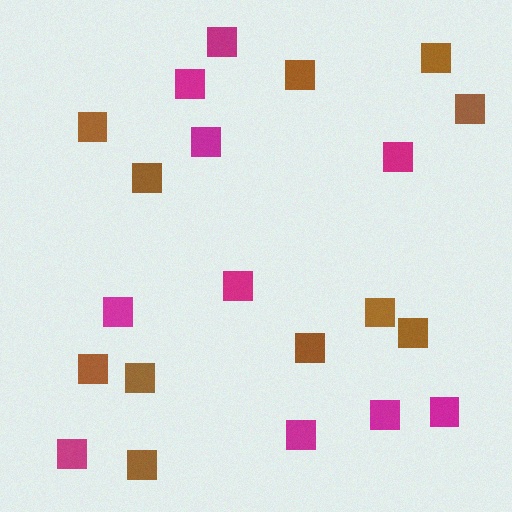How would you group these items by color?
There are 2 groups: one group of brown squares (11) and one group of magenta squares (10).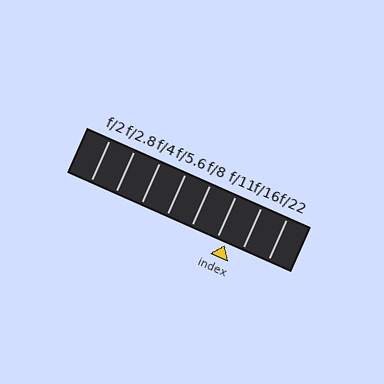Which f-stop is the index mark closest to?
The index mark is closest to f/11.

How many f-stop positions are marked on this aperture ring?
There are 8 f-stop positions marked.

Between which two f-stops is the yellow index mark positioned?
The index mark is between f/11 and f/16.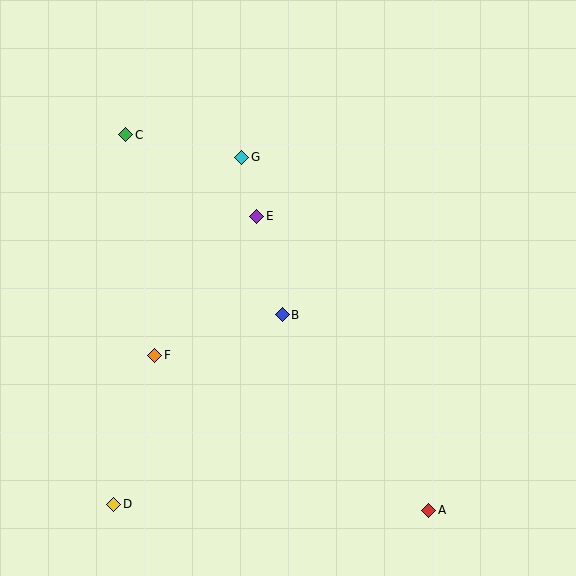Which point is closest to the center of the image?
Point B at (282, 315) is closest to the center.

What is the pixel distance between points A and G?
The distance between A and G is 400 pixels.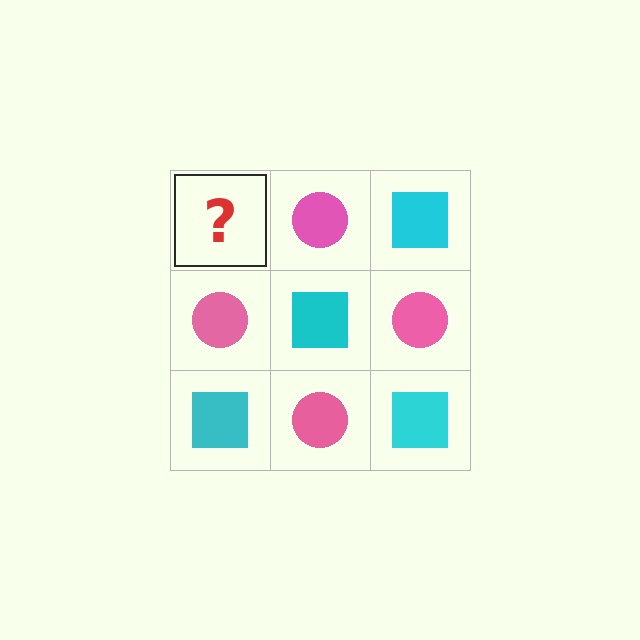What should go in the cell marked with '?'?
The missing cell should contain a cyan square.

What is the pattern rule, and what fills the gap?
The rule is that it alternates cyan square and pink circle in a checkerboard pattern. The gap should be filled with a cyan square.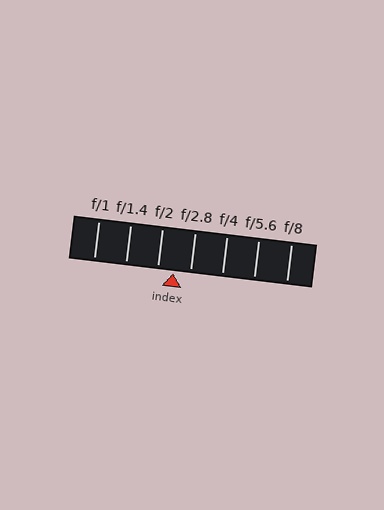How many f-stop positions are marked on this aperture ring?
There are 7 f-stop positions marked.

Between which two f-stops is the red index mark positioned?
The index mark is between f/2 and f/2.8.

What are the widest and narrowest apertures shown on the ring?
The widest aperture shown is f/1 and the narrowest is f/8.